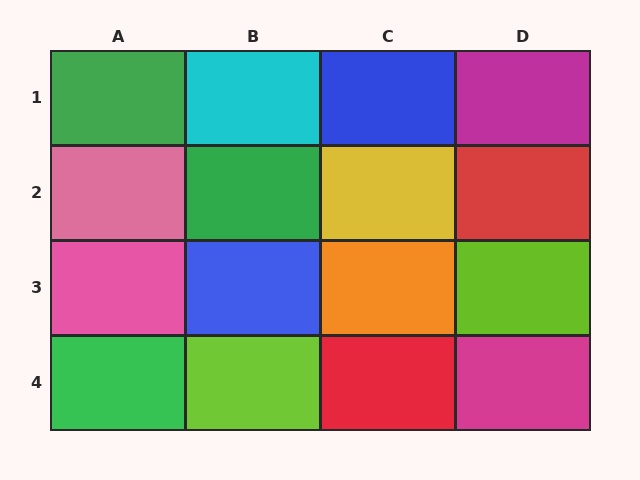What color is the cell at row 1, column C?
Blue.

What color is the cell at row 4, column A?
Green.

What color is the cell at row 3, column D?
Lime.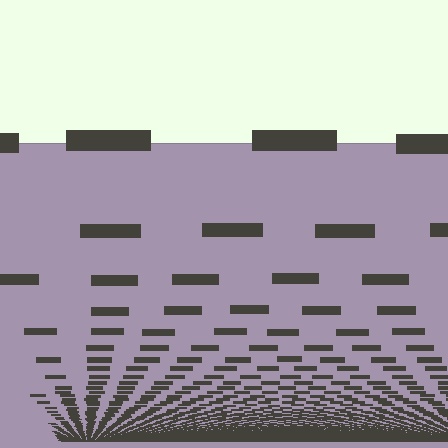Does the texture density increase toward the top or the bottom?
Density increases toward the bottom.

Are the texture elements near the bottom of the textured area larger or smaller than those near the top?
Smaller. The gradient is inverted — elements near the bottom are smaller and denser.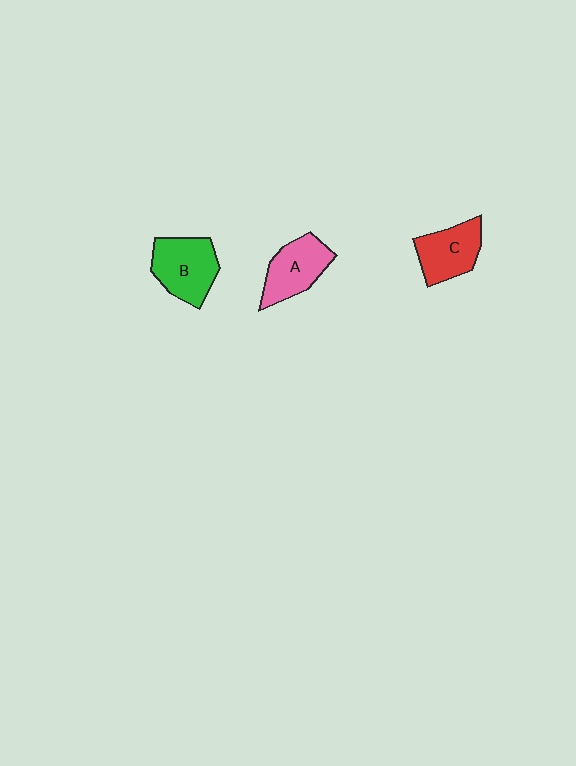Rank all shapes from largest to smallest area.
From largest to smallest: B (green), A (pink), C (red).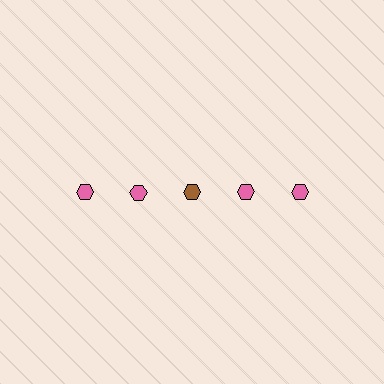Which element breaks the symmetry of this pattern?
The brown hexagon in the top row, center column breaks the symmetry. All other shapes are pink hexagons.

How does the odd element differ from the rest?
It has a different color: brown instead of pink.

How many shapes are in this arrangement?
There are 5 shapes arranged in a grid pattern.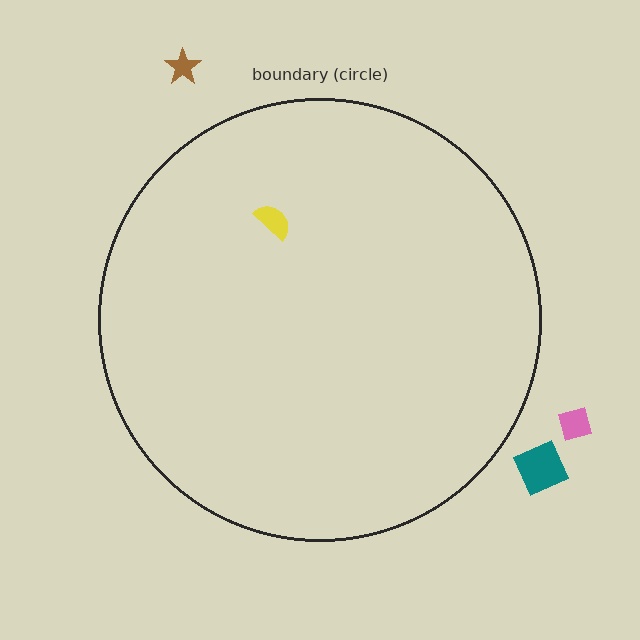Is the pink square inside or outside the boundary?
Outside.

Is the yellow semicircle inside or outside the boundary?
Inside.